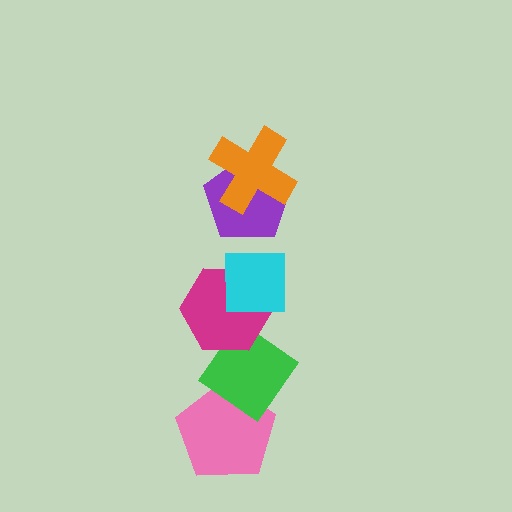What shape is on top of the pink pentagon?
The green diamond is on top of the pink pentagon.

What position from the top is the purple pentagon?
The purple pentagon is 2nd from the top.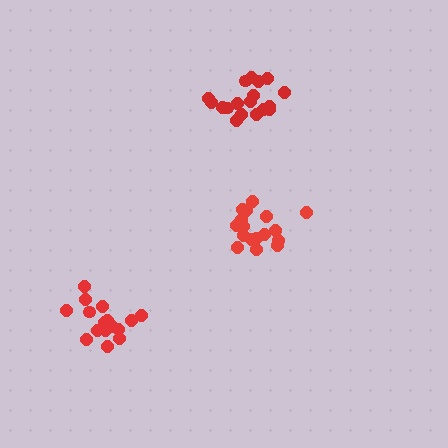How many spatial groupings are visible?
There are 3 spatial groupings.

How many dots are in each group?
Group 1: 18 dots, Group 2: 18 dots, Group 3: 17 dots (53 total).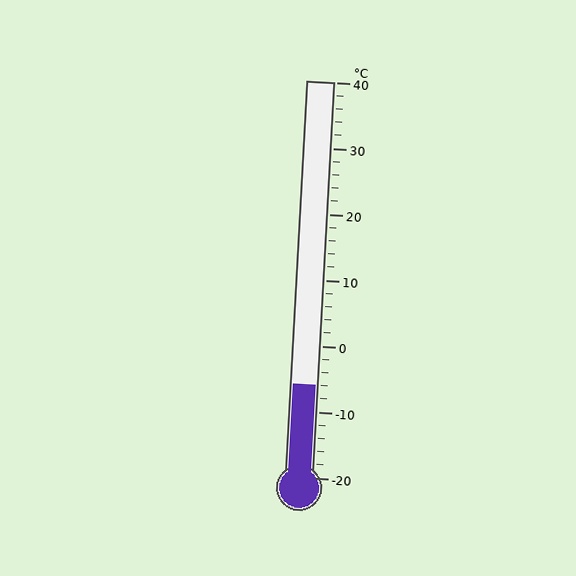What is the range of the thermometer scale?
The thermometer scale ranges from -20°C to 40°C.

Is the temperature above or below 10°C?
The temperature is below 10°C.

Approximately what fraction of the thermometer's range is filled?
The thermometer is filled to approximately 25% of its range.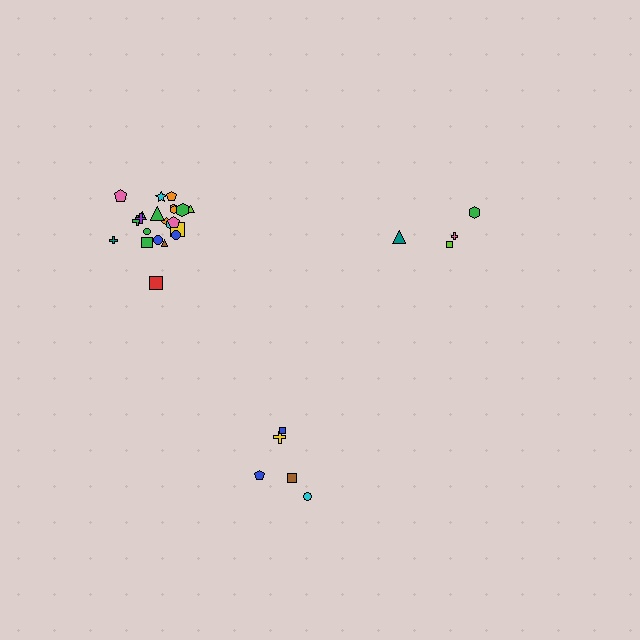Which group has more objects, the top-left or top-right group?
The top-left group.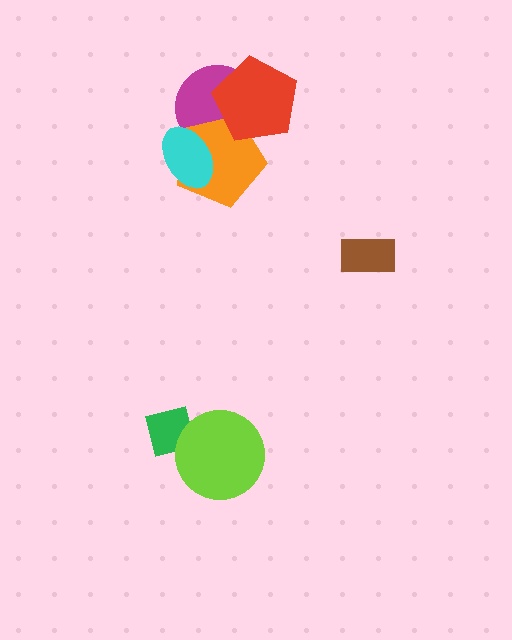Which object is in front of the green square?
The lime circle is in front of the green square.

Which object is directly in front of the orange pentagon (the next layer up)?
The cyan ellipse is directly in front of the orange pentagon.